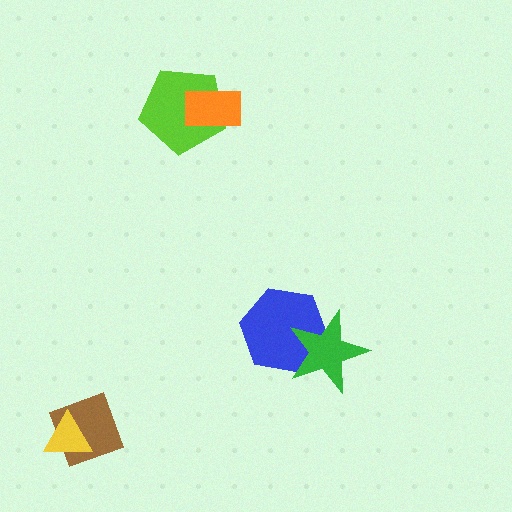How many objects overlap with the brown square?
1 object overlaps with the brown square.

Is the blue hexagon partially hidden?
Yes, it is partially covered by another shape.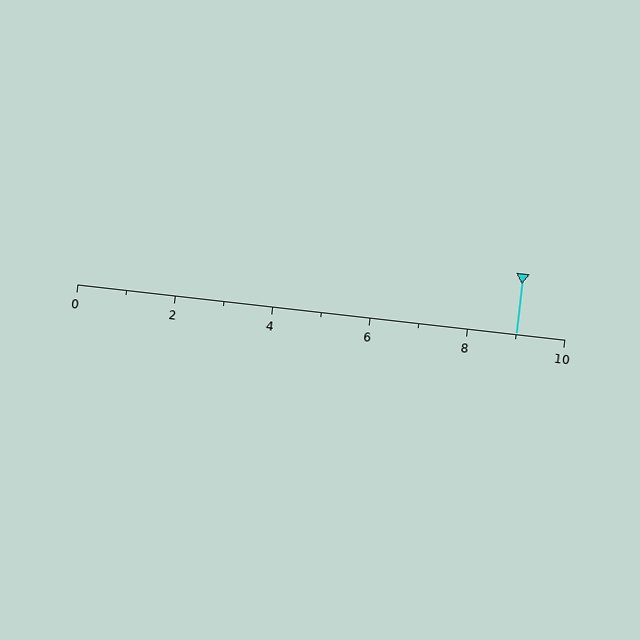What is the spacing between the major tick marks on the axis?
The major ticks are spaced 2 apart.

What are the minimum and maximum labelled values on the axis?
The axis runs from 0 to 10.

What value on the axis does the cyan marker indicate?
The marker indicates approximately 9.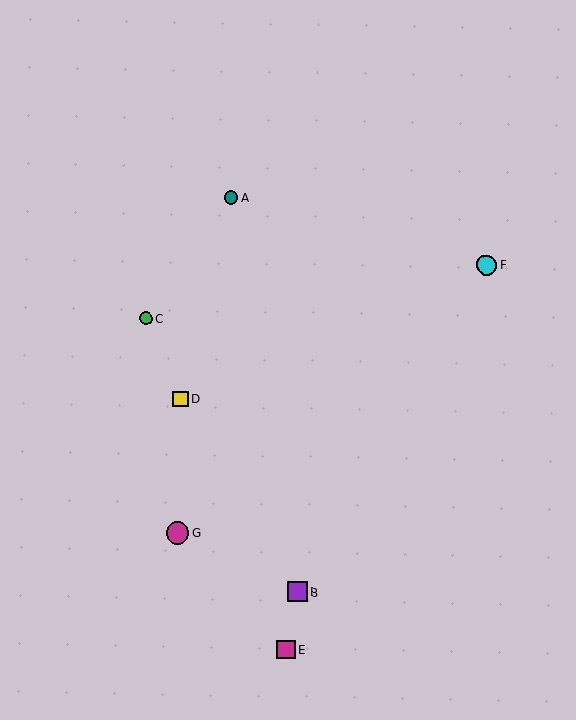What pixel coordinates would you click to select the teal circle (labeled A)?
Click at (231, 198) to select the teal circle A.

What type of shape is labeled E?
Shape E is a magenta square.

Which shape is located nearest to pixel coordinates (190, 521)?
The magenta circle (labeled G) at (177, 533) is nearest to that location.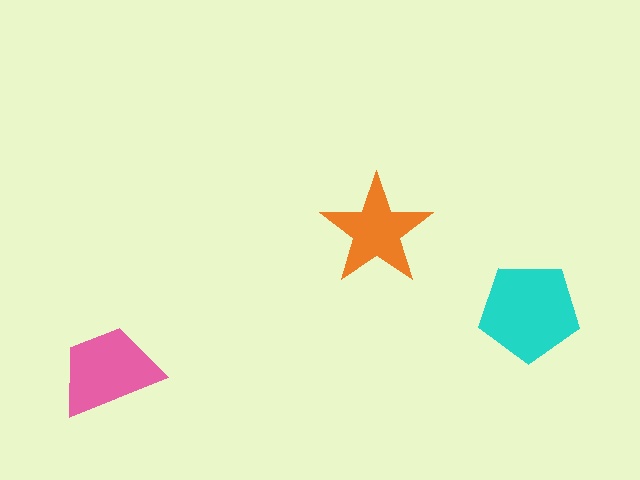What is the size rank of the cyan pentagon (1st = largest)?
1st.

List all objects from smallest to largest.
The orange star, the pink trapezoid, the cyan pentagon.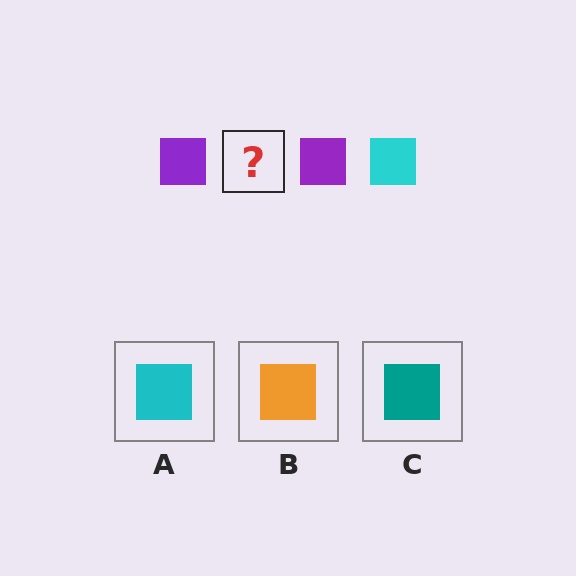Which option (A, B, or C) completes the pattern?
A.